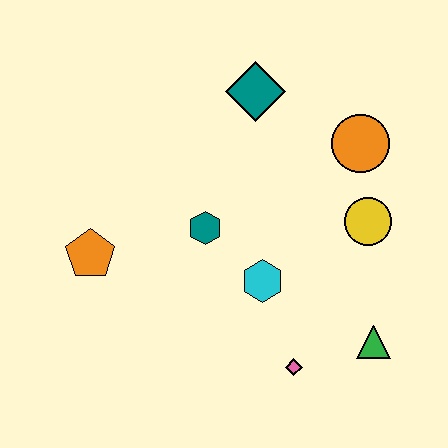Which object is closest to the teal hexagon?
The cyan hexagon is closest to the teal hexagon.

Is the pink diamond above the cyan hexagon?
No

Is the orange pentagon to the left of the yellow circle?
Yes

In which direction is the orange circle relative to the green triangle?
The orange circle is above the green triangle.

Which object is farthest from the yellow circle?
The orange pentagon is farthest from the yellow circle.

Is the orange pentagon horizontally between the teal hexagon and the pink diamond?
No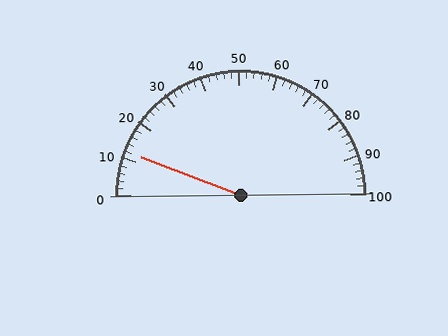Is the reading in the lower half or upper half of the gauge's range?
The reading is in the lower half of the range (0 to 100).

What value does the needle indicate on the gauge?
The needle indicates approximately 12.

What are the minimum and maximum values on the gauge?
The gauge ranges from 0 to 100.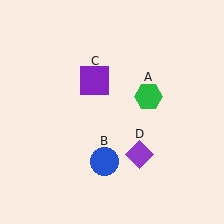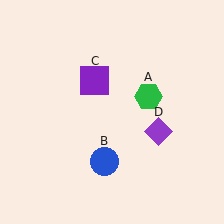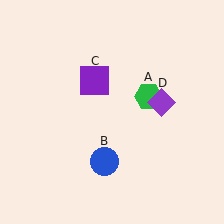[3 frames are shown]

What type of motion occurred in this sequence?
The purple diamond (object D) rotated counterclockwise around the center of the scene.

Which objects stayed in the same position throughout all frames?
Green hexagon (object A) and blue circle (object B) and purple square (object C) remained stationary.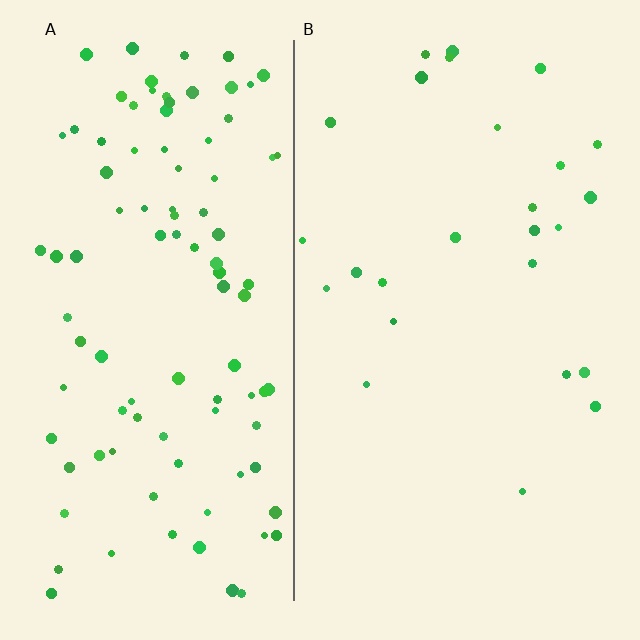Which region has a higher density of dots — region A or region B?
A (the left).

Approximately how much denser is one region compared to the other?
Approximately 3.9× — region A over region B.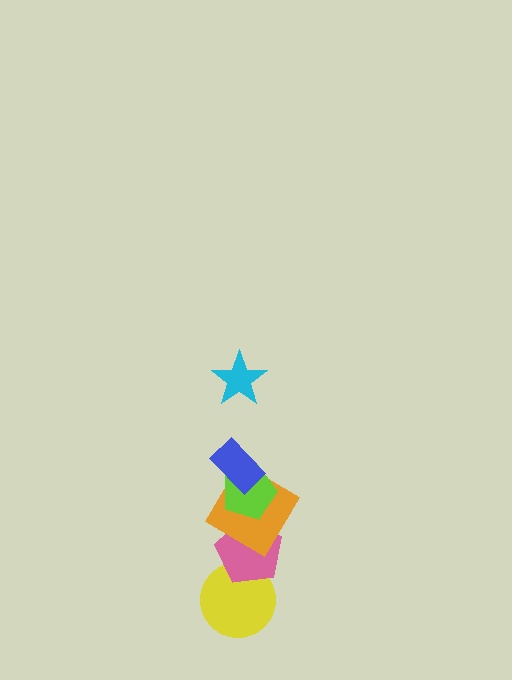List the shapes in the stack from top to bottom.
From top to bottom: the cyan star, the blue rectangle, the lime pentagon, the orange diamond, the pink pentagon, the yellow circle.